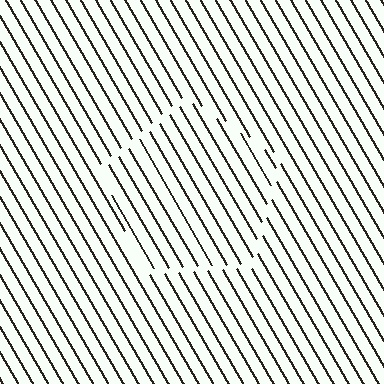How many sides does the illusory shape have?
5 sides — the line-ends trace a pentagon.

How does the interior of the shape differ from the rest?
The interior of the shape contains the same grating, shifted by half a period — the contour is defined by the phase discontinuity where line-ends from the inner and outer gratings abut.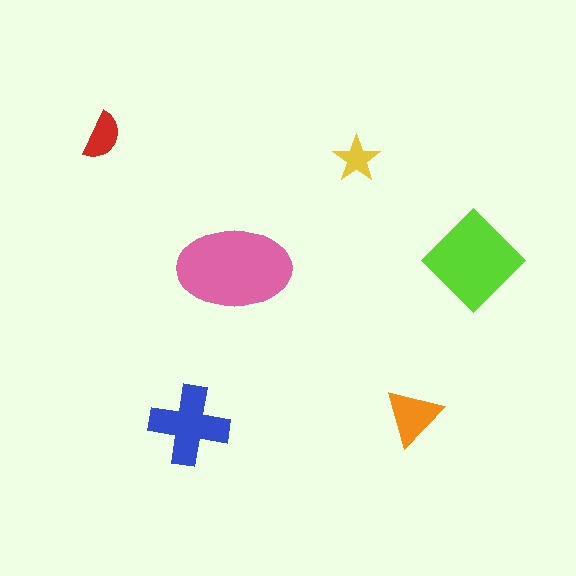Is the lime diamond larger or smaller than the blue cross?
Larger.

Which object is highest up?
The red semicircle is topmost.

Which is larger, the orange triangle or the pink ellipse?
The pink ellipse.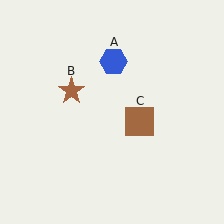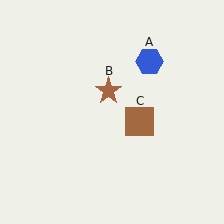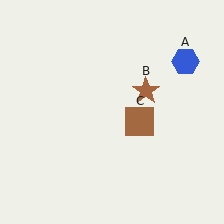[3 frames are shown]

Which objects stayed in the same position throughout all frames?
Brown square (object C) remained stationary.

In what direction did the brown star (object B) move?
The brown star (object B) moved right.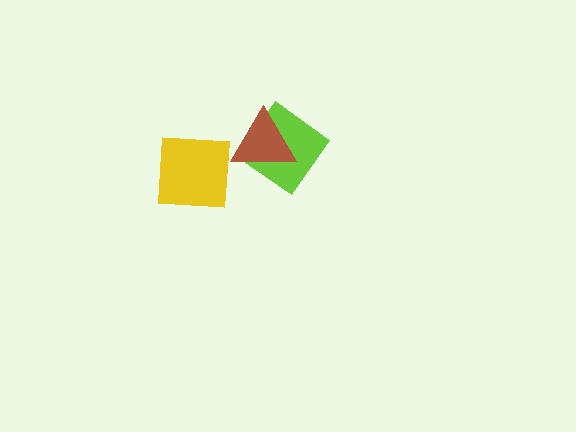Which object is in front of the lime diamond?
The brown triangle is in front of the lime diamond.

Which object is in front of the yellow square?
The brown triangle is in front of the yellow square.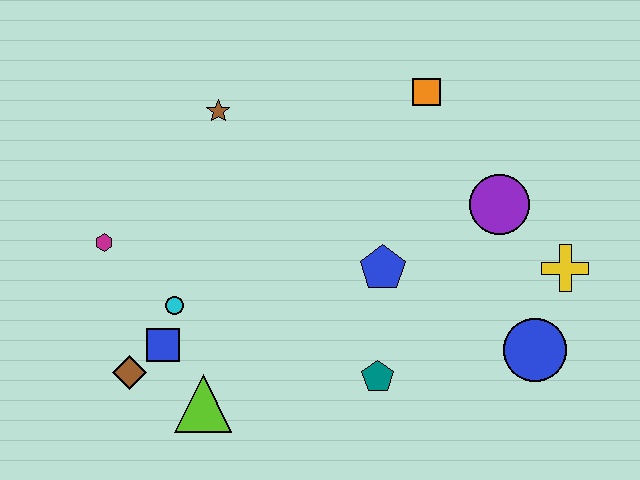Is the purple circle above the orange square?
No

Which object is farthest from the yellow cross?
The magenta hexagon is farthest from the yellow cross.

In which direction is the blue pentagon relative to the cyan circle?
The blue pentagon is to the right of the cyan circle.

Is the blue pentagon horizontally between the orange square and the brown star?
Yes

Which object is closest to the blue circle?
The yellow cross is closest to the blue circle.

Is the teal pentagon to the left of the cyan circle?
No